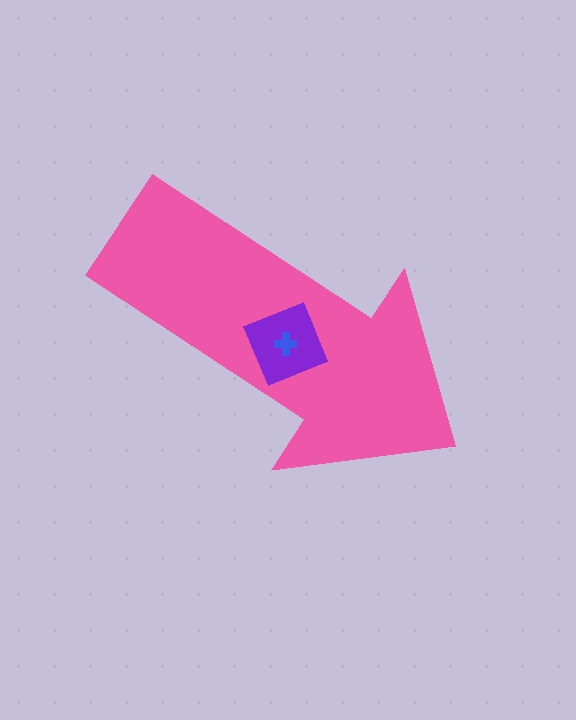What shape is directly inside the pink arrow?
The purple diamond.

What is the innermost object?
The blue cross.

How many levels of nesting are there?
3.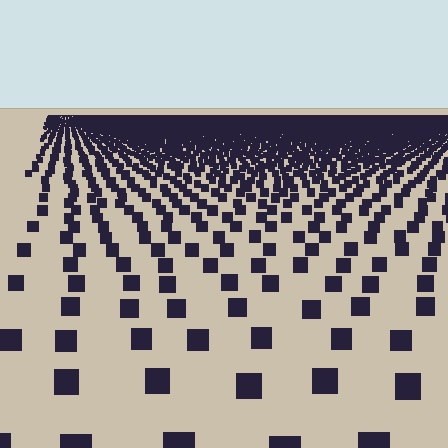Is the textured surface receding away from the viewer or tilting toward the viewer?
The surface is receding away from the viewer. Texture elements get smaller and denser toward the top.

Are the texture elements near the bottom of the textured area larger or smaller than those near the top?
Larger. Near the bottom, elements are closer to the viewer and appear at a bigger on-screen size.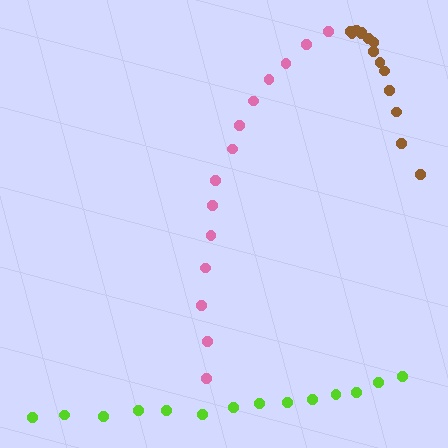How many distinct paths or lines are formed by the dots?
There are 3 distinct paths.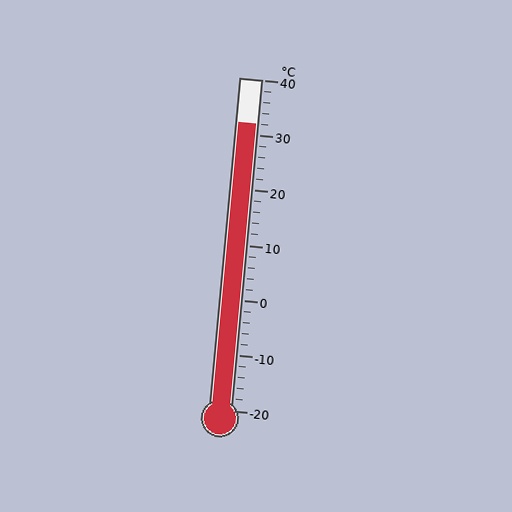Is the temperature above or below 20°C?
The temperature is above 20°C.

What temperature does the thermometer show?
The thermometer shows approximately 32°C.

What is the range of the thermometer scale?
The thermometer scale ranges from -20°C to 40°C.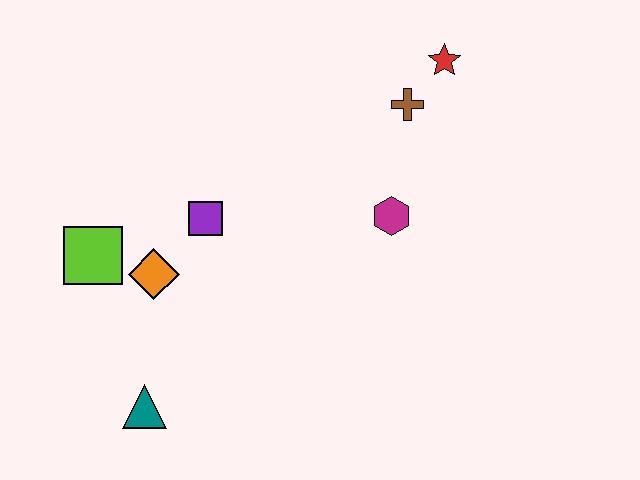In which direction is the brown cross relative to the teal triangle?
The brown cross is above the teal triangle.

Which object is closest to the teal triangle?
The orange diamond is closest to the teal triangle.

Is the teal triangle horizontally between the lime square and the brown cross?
Yes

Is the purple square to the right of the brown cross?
No